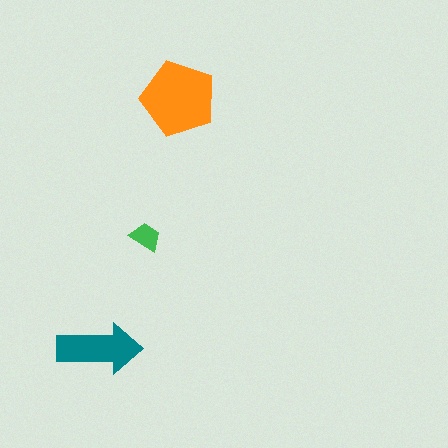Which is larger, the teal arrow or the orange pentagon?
The orange pentagon.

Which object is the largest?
The orange pentagon.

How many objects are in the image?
There are 3 objects in the image.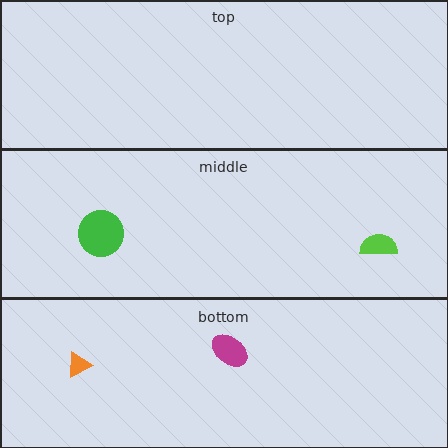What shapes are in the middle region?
The lime semicircle, the green circle.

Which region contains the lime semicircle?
The middle region.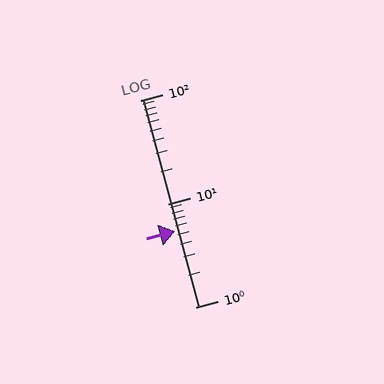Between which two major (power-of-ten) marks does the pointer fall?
The pointer is between 1 and 10.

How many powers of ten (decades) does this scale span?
The scale spans 2 decades, from 1 to 100.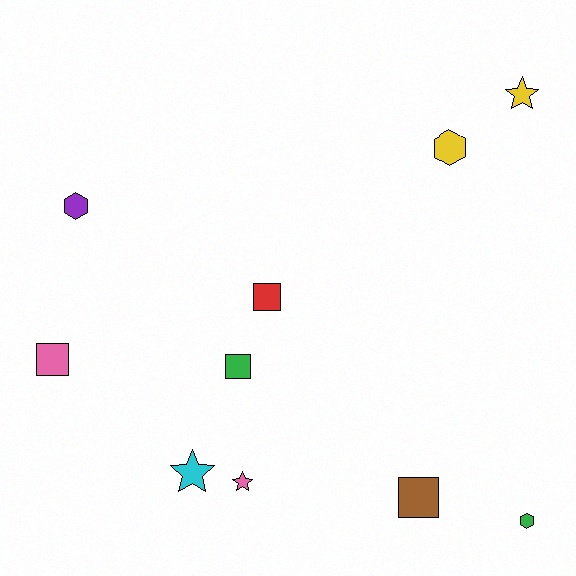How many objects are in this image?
There are 10 objects.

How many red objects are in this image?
There is 1 red object.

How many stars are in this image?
There are 3 stars.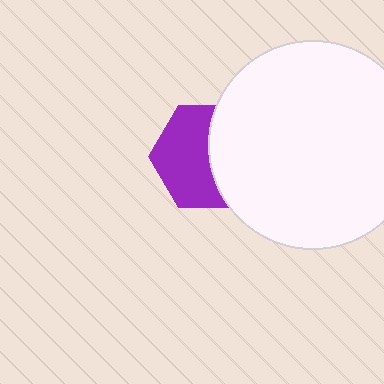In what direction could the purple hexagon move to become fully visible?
The purple hexagon could move left. That would shift it out from behind the white circle entirely.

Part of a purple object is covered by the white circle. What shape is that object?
It is a hexagon.